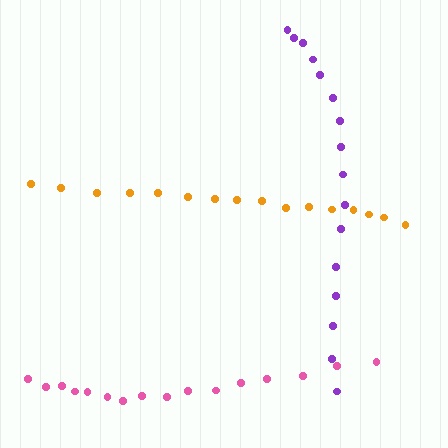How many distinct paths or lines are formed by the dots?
There are 3 distinct paths.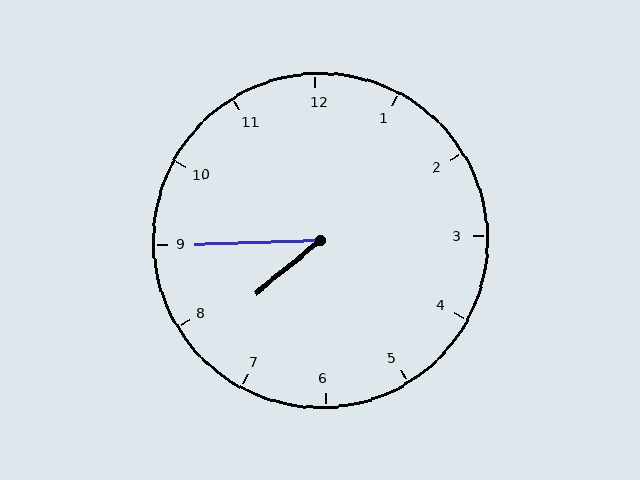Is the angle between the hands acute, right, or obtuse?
It is acute.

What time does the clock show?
7:45.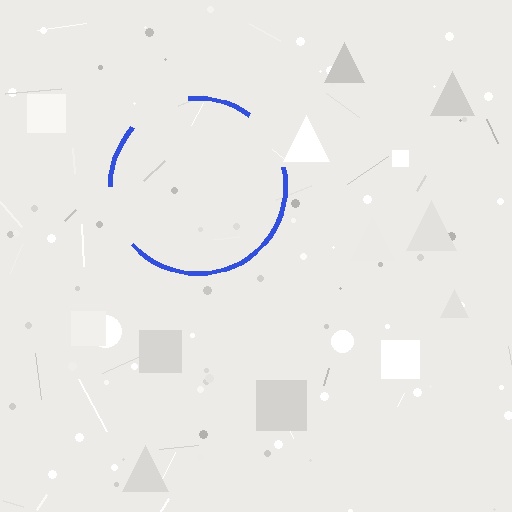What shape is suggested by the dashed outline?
The dashed outline suggests a circle.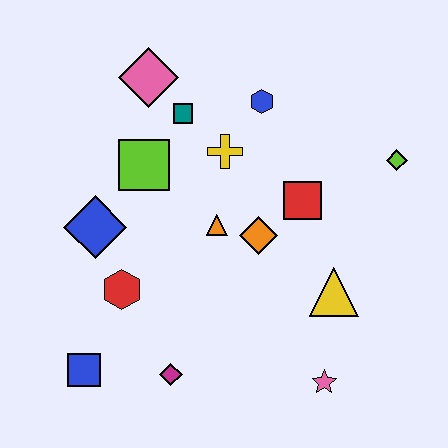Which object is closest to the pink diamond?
The teal square is closest to the pink diamond.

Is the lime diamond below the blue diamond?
No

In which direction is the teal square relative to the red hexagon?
The teal square is above the red hexagon.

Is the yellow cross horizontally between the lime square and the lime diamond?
Yes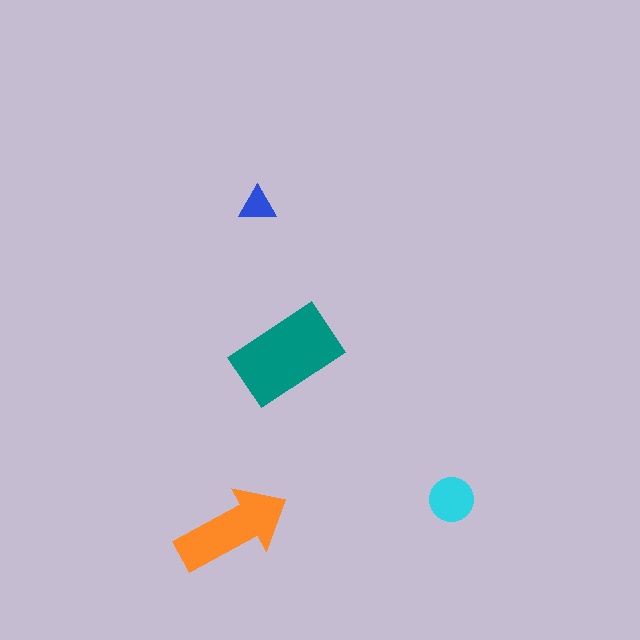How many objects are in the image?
There are 4 objects in the image.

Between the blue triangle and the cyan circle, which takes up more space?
The cyan circle.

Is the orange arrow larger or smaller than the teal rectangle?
Smaller.